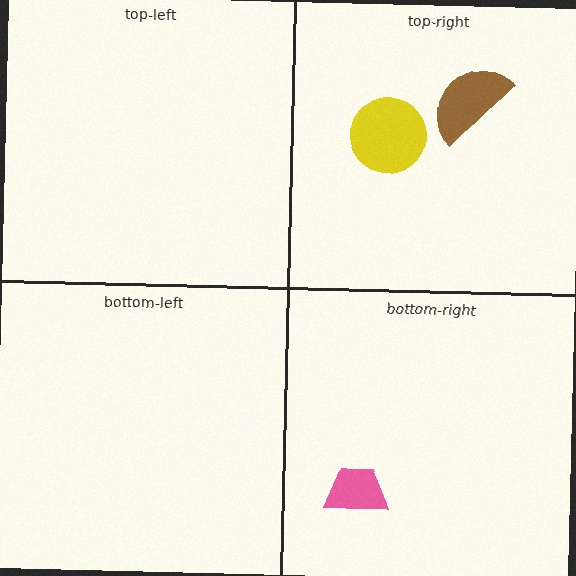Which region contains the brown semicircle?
The top-right region.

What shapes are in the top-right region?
The yellow circle, the brown semicircle.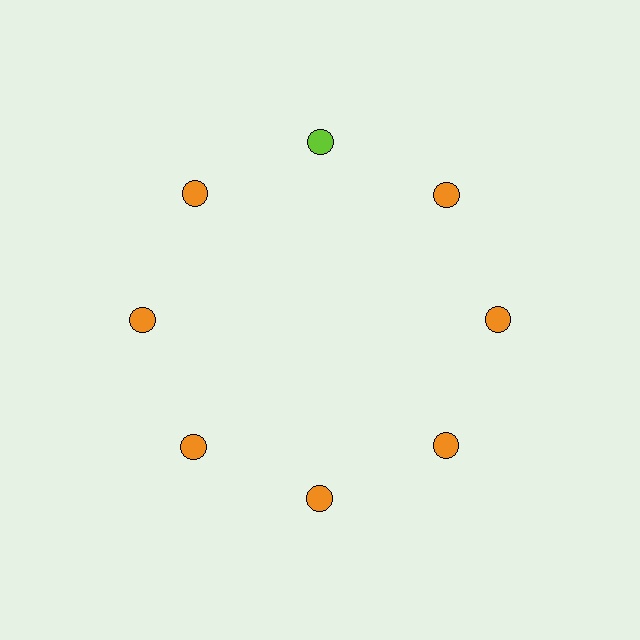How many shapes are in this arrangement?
There are 8 shapes arranged in a ring pattern.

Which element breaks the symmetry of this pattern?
The lime circle at roughly the 12 o'clock position breaks the symmetry. All other shapes are orange circles.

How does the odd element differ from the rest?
It has a different color: lime instead of orange.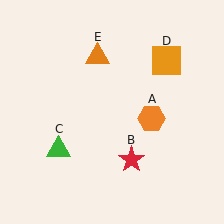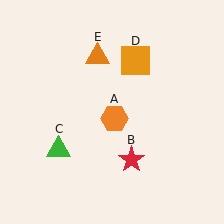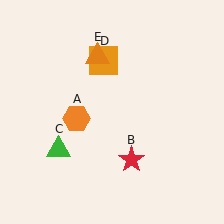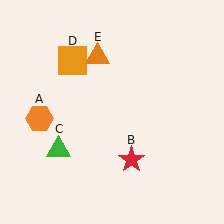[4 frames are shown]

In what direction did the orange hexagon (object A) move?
The orange hexagon (object A) moved left.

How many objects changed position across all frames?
2 objects changed position: orange hexagon (object A), orange square (object D).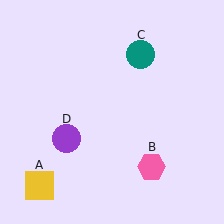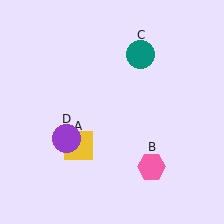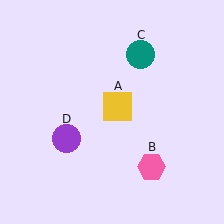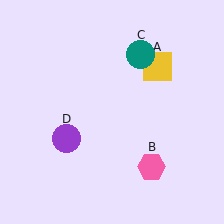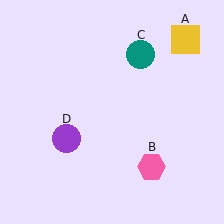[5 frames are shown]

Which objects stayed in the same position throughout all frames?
Pink hexagon (object B) and teal circle (object C) and purple circle (object D) remained stationary.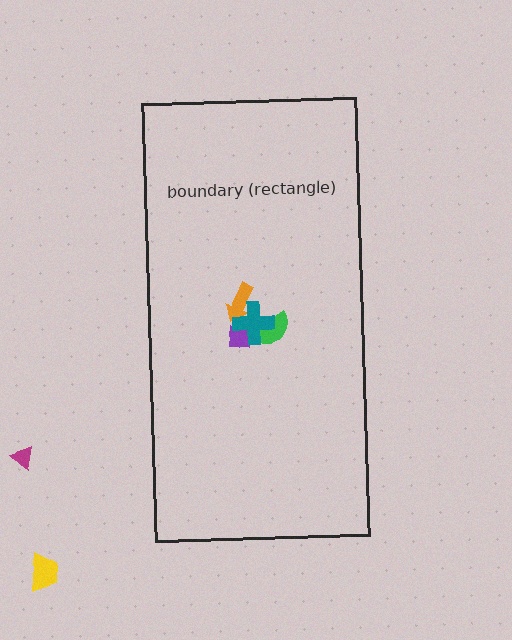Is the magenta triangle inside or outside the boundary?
Outside.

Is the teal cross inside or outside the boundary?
Inside.